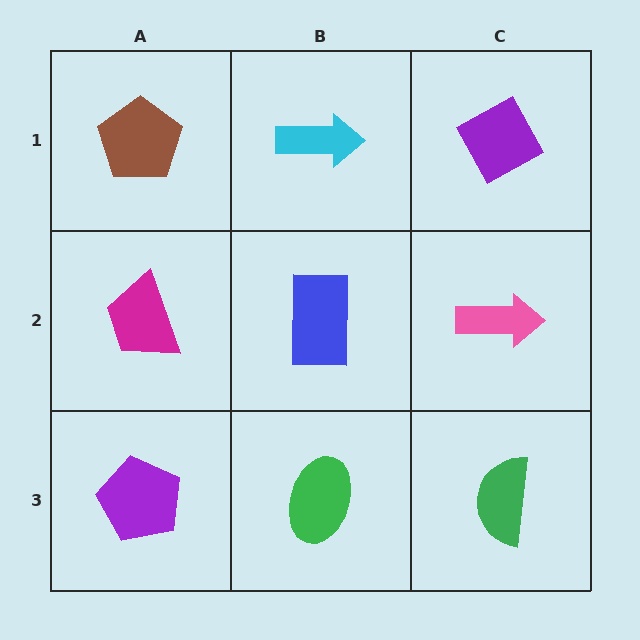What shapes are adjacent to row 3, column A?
A magenta trapezoid (row 2, column A), a green ellipse (row 3, column B).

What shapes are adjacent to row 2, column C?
A purple diamond (row 1, column C), a green semicircle (row 3, column C), a blue rectangle (row 2, column B).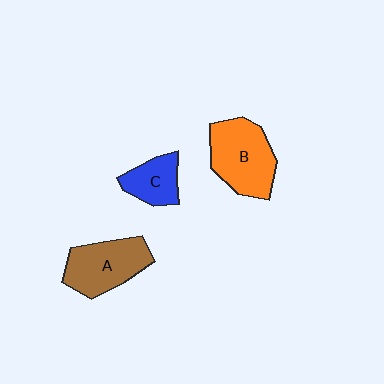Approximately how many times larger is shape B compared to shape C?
Approximately 1.8 times.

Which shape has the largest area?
Shape B (orange).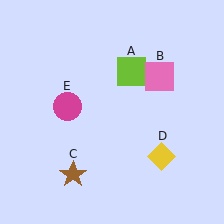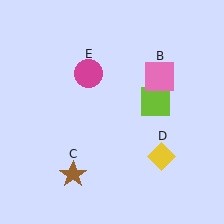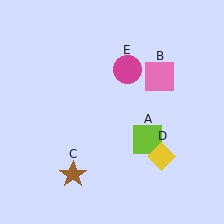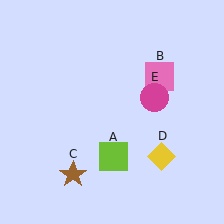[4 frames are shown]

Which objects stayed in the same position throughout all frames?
Pink square (object B) and brown star (object C) and yellow diamond (object D) remained stationary.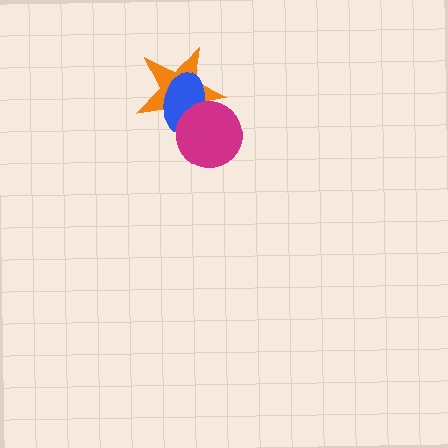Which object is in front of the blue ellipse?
The magenta circle is in front of the blue ellipse.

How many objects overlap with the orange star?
2 objects overlap with the orange star.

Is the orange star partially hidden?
Yes, it is partially covered by another shape.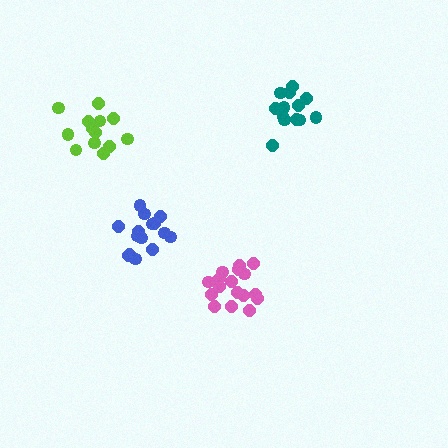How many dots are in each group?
Group 1: 17 dots, Group 2: 15 dots, Group 3: 13 dots, Group 4: 13 dots (58 total).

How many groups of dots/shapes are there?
There are 4 groups.